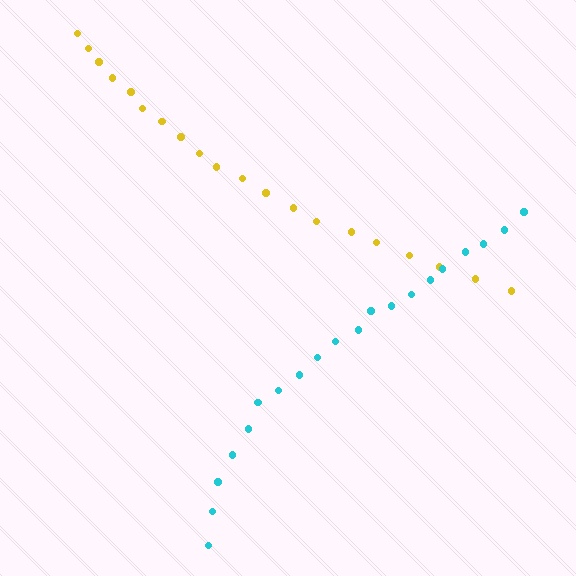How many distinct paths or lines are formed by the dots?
There are 2 distinct paths.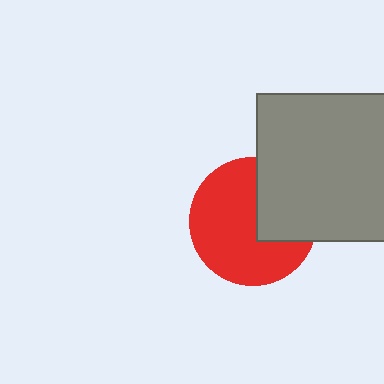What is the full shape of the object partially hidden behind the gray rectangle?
The partially hidden object is a red circle.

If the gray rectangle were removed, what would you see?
You would see the complete red circle.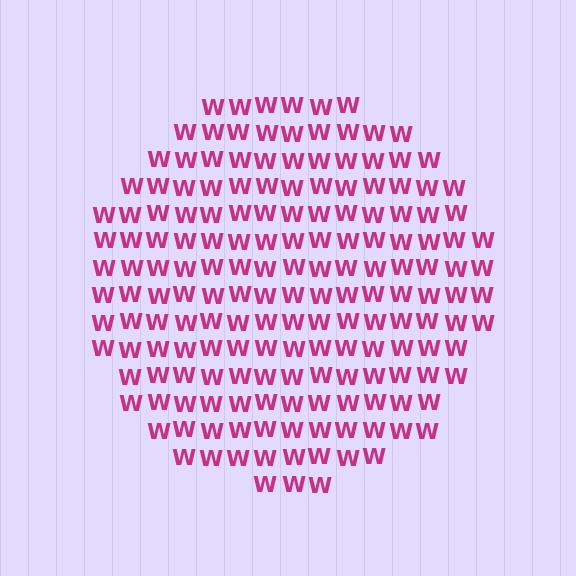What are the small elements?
The small elements are letter W's.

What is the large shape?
The large shape is a circle.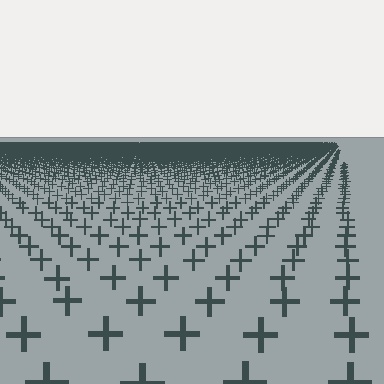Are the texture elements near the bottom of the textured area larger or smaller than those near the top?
Larger. Near the bottom, elements are closer to the viewer and appear at a bigger on-screen size.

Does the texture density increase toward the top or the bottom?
Density increases toward the top.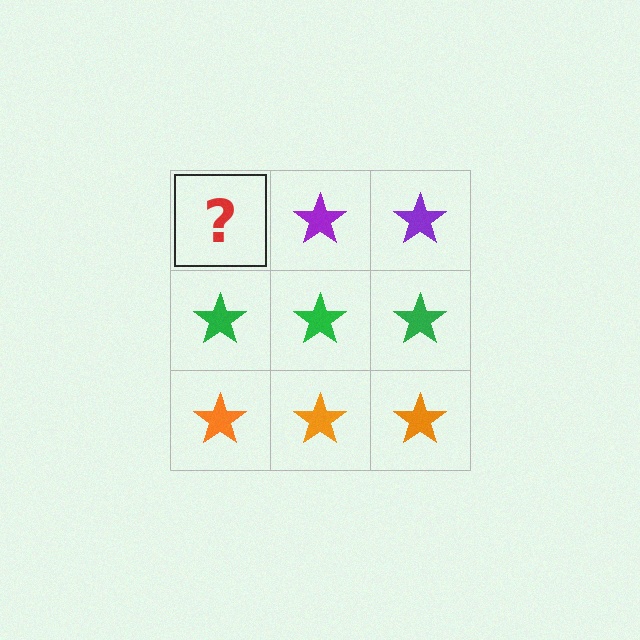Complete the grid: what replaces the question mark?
The question mark should be replaced with a purple star.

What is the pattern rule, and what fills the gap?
The rule is that each row has a consistent color. The gap should be filled with a purple star.